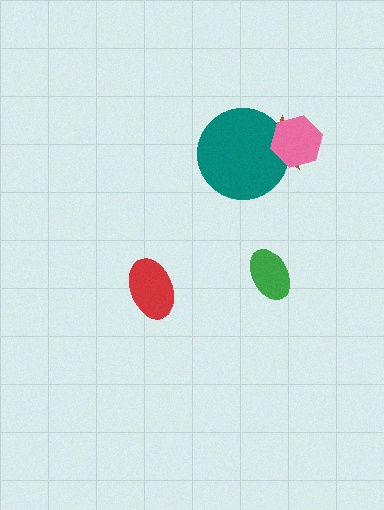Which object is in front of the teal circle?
The pink hexagon is in front of the teal circle.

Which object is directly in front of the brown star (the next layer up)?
The teal circle is directly in front of the brown star.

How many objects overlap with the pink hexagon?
2 objects overlap with the pink hexagon.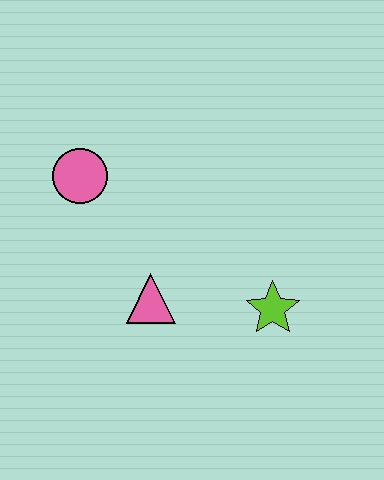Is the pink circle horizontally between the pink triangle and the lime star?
No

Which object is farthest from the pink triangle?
The pink circle is farthest from the pink triangle.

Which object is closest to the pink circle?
The pink triangle is closest to the pink circle.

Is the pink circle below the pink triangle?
No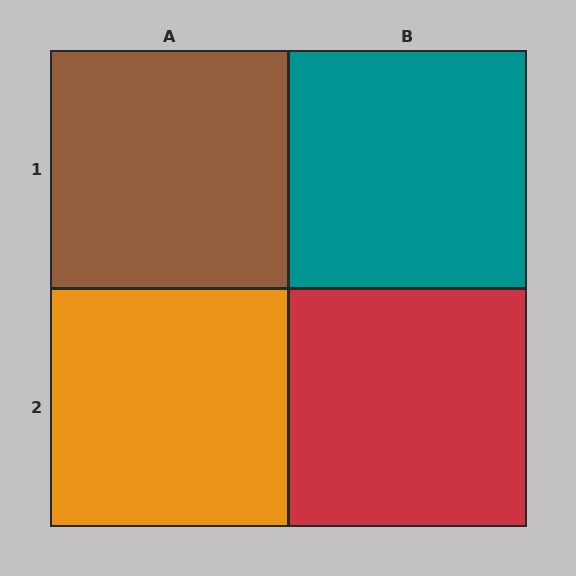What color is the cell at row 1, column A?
Brown.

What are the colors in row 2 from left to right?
Orange, red.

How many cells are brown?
1 cell is brown.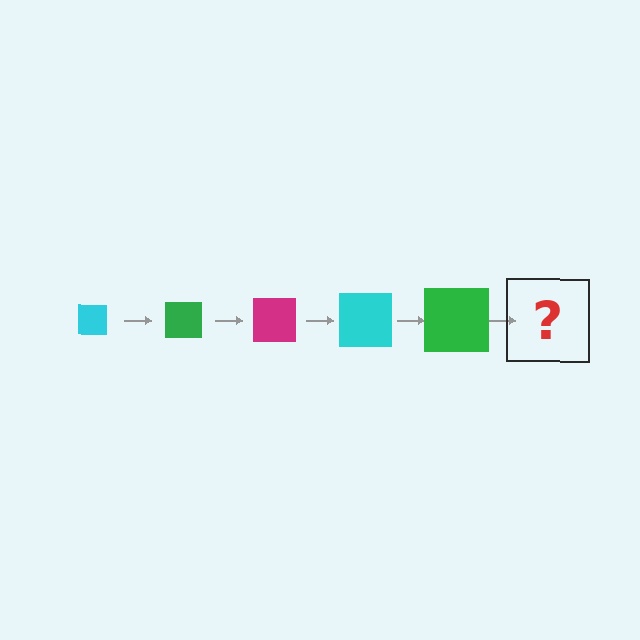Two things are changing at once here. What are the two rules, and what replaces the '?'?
The two rules are that the square grows larger each step and the color cycles through cyan, green, and magenta. The '?' should be a magenta square, larger than the previous one.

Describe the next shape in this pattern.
It should be a magenta square, larger than the previous one.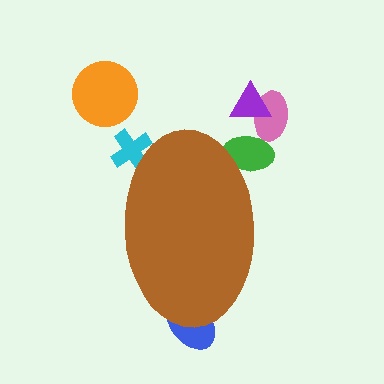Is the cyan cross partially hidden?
Yes, the cyan cross is partially hidden behind the brown ellipse.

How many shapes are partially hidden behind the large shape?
3 shapes are partially hidden.